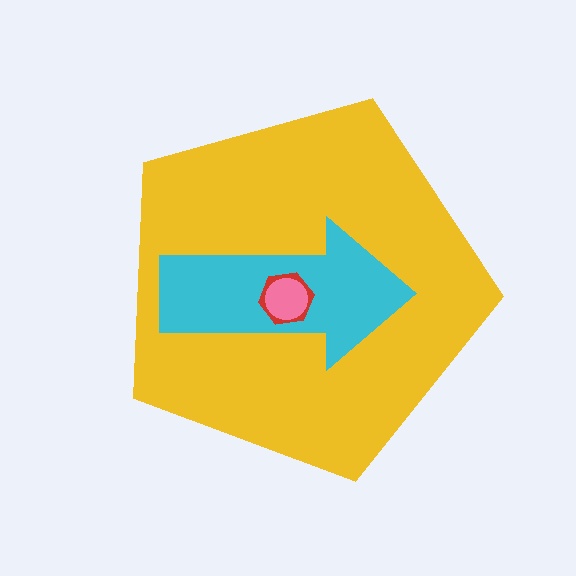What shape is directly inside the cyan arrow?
The red hexagon.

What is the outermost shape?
The yellow pentagon.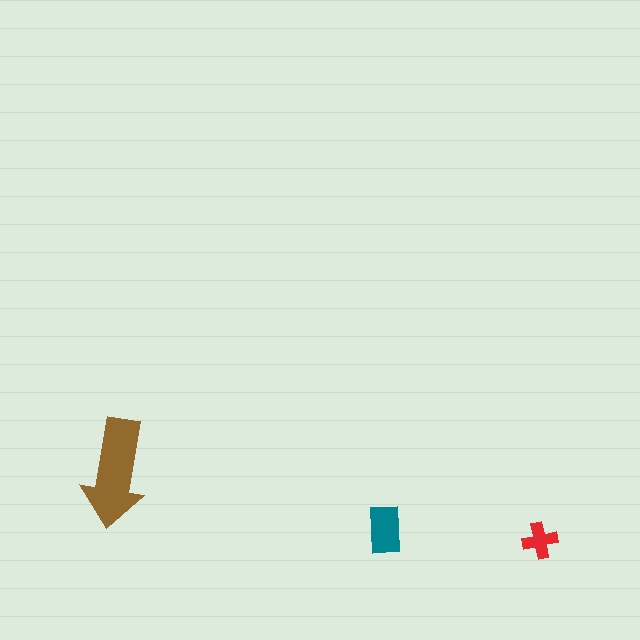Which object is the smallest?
The red cross.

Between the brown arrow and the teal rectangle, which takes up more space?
The brown arrow.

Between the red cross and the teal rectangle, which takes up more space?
The teal rectangle.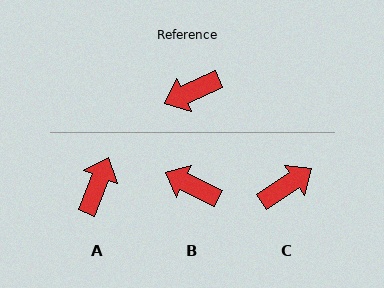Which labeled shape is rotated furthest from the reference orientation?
C, about 170 degrees away.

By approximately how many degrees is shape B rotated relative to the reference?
Approximately 51 degrees clockwise.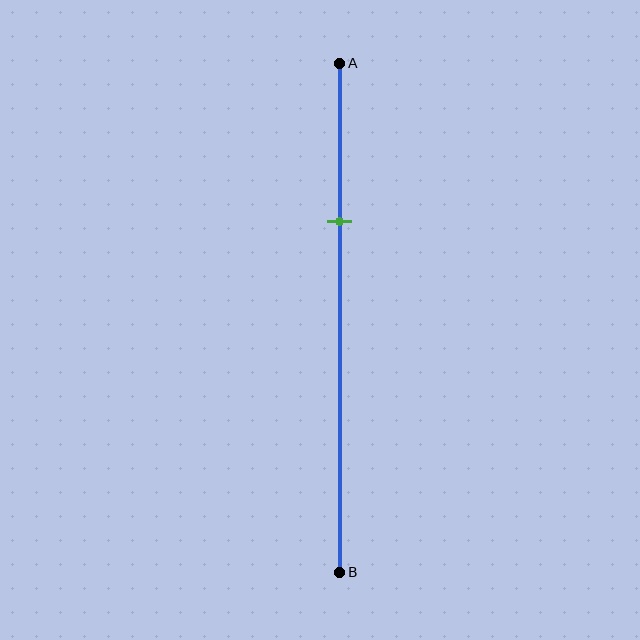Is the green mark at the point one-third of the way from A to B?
Yes, the mark is approximately at the one-third point.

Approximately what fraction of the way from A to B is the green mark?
The green mark is approximately 30% of the way from A to B.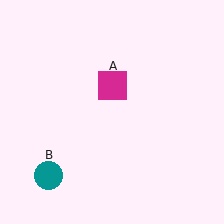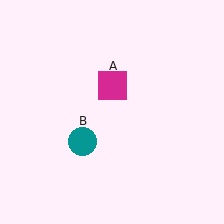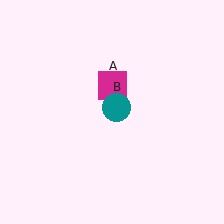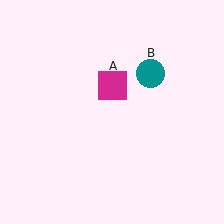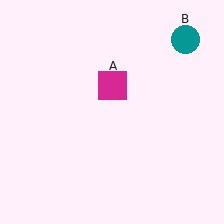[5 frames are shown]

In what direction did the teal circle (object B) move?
The teal circle (object B) moved up and to the right.